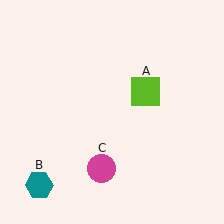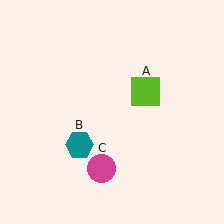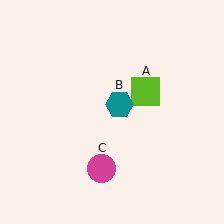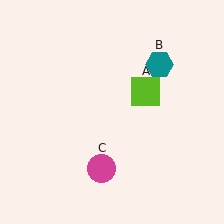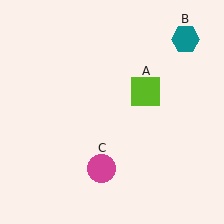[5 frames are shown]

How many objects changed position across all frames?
1 object changed position: teal hexagon (object B).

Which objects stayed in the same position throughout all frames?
Lime square (object A) and magenta circle (object C) remained stationary.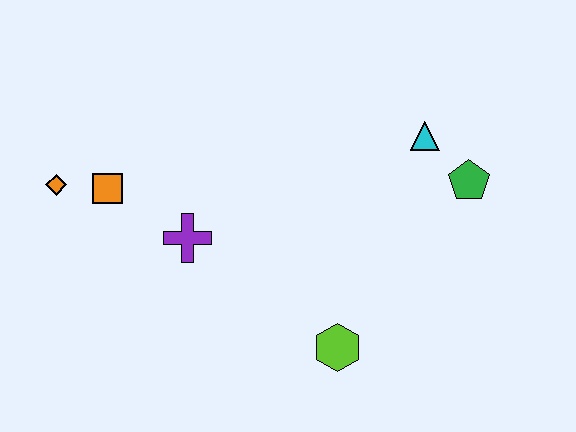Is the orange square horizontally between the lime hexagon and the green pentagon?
No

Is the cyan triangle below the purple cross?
No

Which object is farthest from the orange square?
The green pentagon is farthest from the orange square.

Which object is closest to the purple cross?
The orange square is closest to the purple cross.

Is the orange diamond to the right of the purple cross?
No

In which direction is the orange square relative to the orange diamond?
The orange square is to the right of the orange diamond.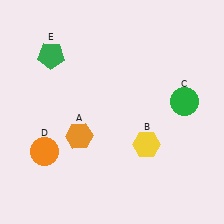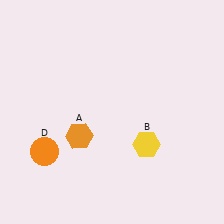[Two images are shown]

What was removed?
The green pentagon (E), the green circle (C) were removed in Image 2.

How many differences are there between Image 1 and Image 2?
There are 2 differences between the two images.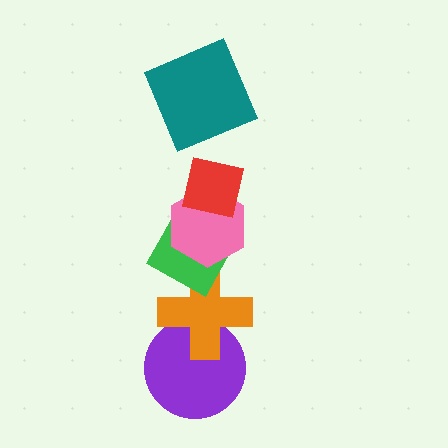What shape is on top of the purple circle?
The orange cross is on top of the purple circle.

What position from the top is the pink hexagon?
The pink hexagon is 3rd from the top.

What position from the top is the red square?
The red square is 2nd from the top.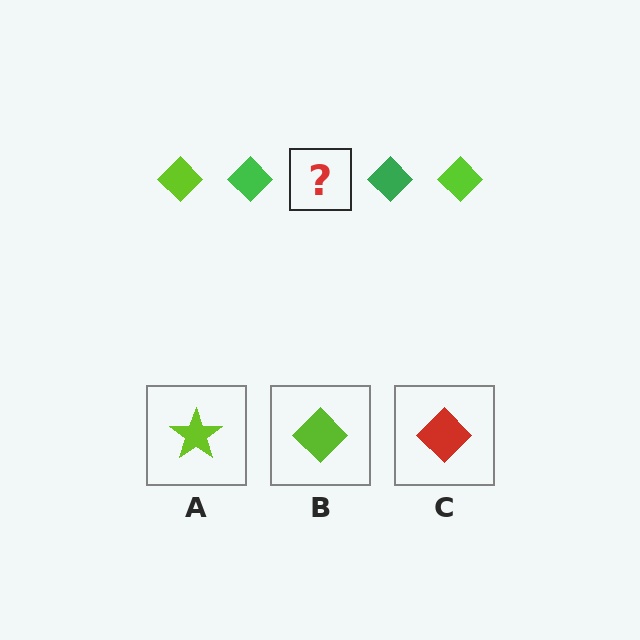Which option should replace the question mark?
Option B.